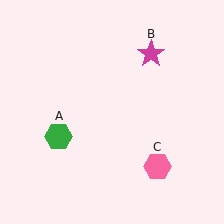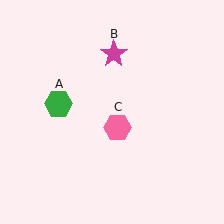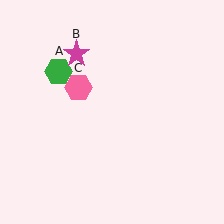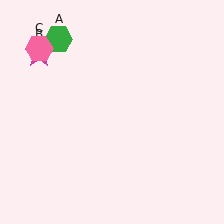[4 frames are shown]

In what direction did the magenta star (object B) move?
The magenta star (object B) moved left.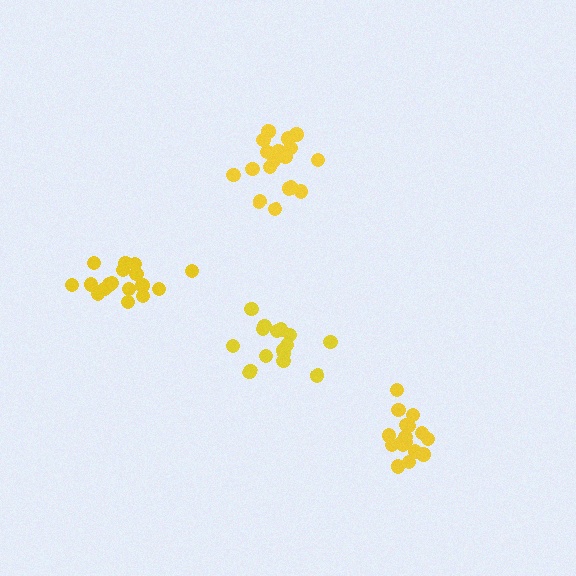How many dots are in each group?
Group 1: 17 dots, Group 2: 15 dots, Group 3: 17 dots, Group 4: 19 dots (68 total).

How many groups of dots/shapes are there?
There are 4 groups.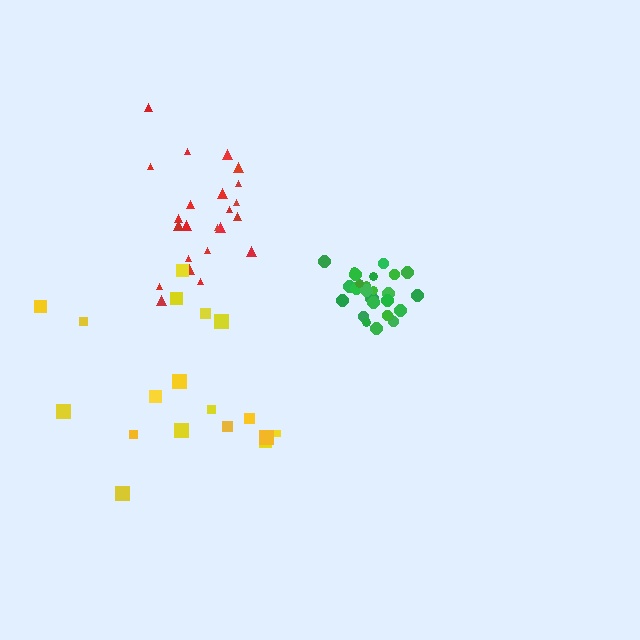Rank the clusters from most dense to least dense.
green, red, yellow.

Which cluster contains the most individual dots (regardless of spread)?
Green (27).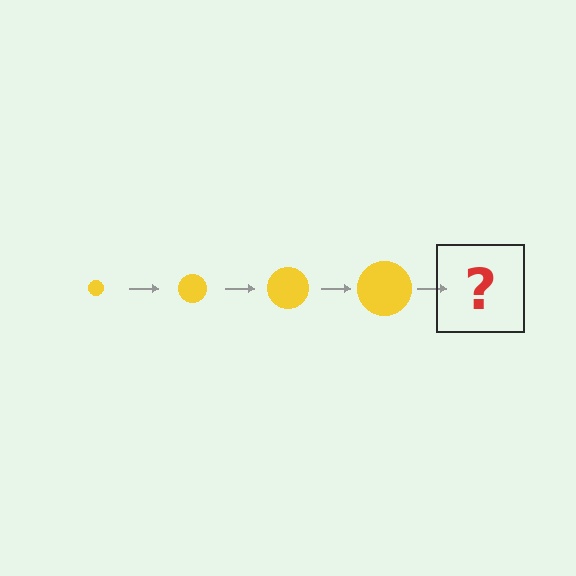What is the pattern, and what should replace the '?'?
The pattern is that the circle gets progressively larger each step. The '?' should be a yellow circle, larger than the previous one.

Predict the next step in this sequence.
The next step is a yellow circle, larger than the previous one.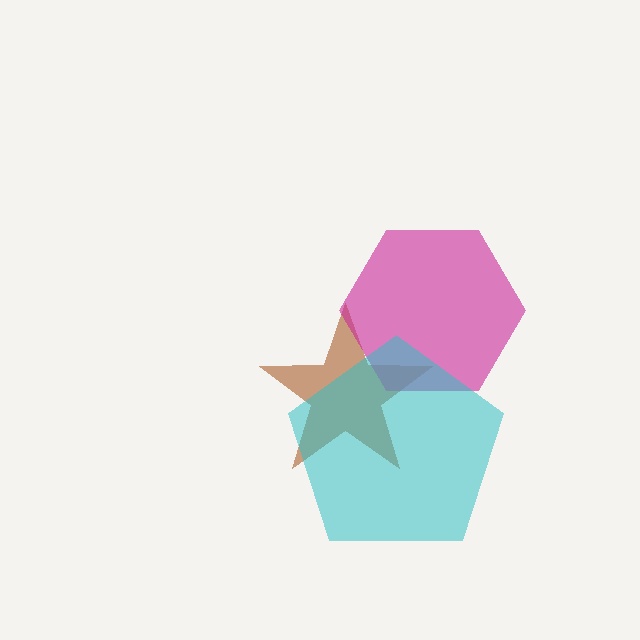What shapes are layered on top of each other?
The layered shapes are: a brown star, a magenta hexagon, a cyan pentagon.